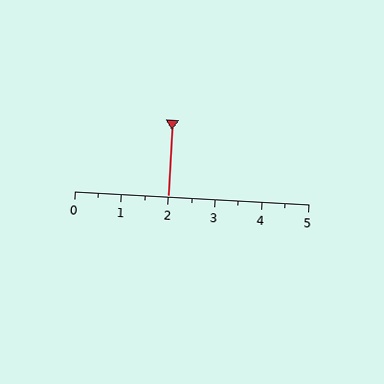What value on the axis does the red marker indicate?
The marker indicates approximately 2.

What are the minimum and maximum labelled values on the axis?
The axis runs from 0 to 5.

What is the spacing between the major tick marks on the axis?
The major ticks are spaced 1 apart.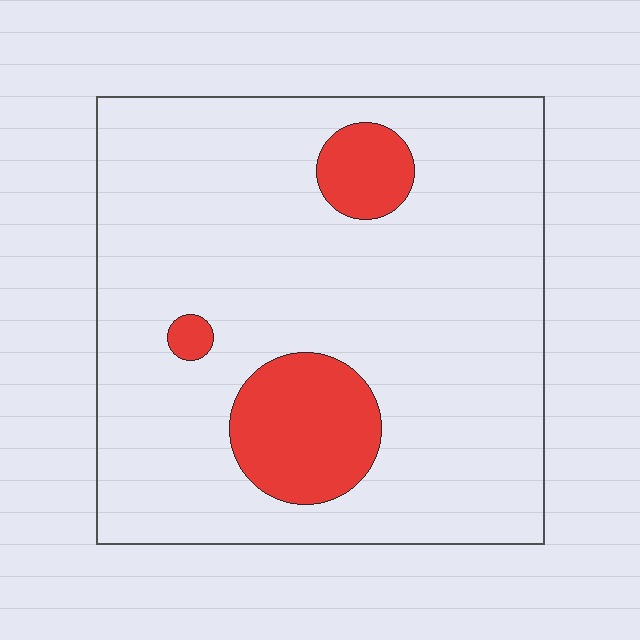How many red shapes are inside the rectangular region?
3.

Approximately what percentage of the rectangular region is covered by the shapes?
Approximately 15%.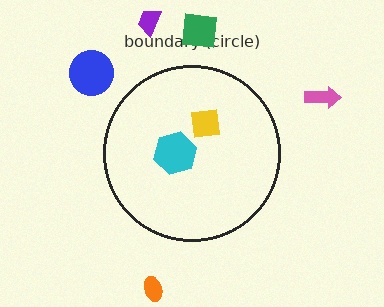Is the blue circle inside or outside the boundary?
Outside.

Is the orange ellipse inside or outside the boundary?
Outside.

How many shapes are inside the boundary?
2 inside, 5 outside.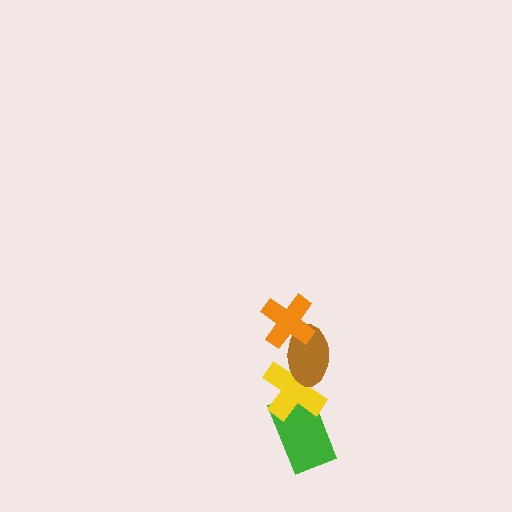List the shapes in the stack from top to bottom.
From top to bottom: the orange cross, the brown ellipse, the yellow cross, the green rectangle.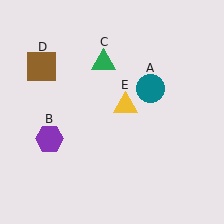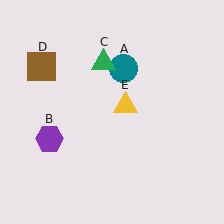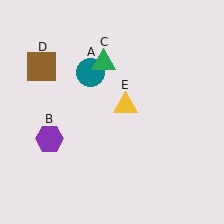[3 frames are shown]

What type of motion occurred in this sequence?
The teal circle (object A) rotated counterclockwise around the center of the scene.